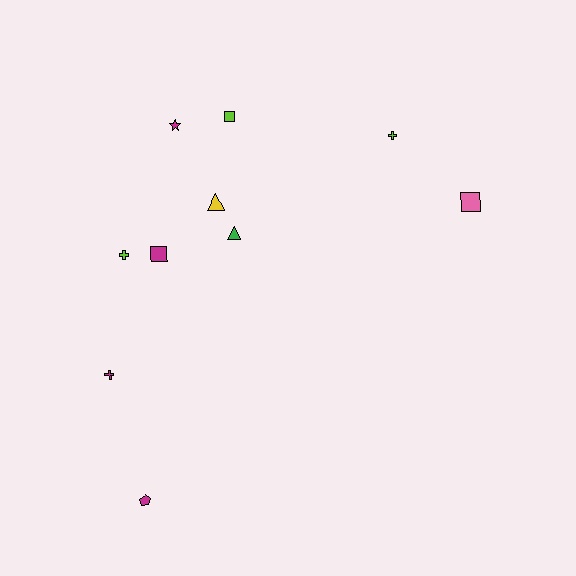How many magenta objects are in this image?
There are 4 magenta objects.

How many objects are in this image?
There are 10 objects.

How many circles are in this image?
There are no circles.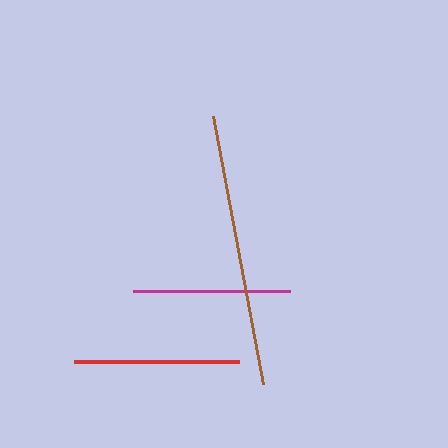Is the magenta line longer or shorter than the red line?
The red line is longer than the magenta line.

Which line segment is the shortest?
The magenta line is the shortest at approximately 157 pixels.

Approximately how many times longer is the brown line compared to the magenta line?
The brown line is approximately 1.7 times the length of the magenta line.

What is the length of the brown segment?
The brown segment is approximately 272 pixels long.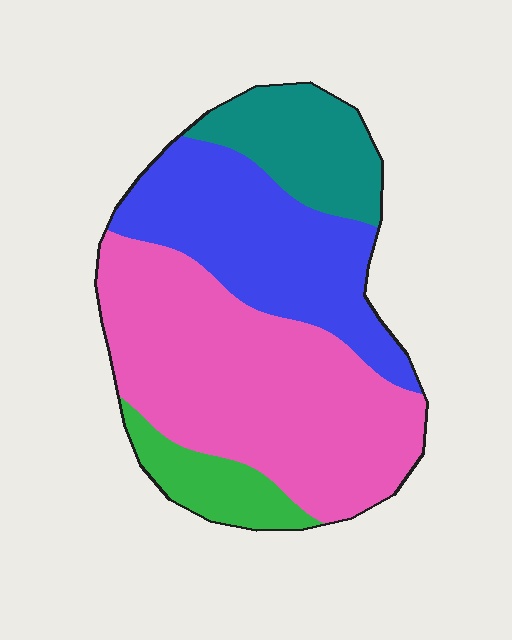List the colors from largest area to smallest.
From largest to smallest: pink, blue, teal, green.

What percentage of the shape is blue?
Blue takes up about one quarter (1/4) of the shape.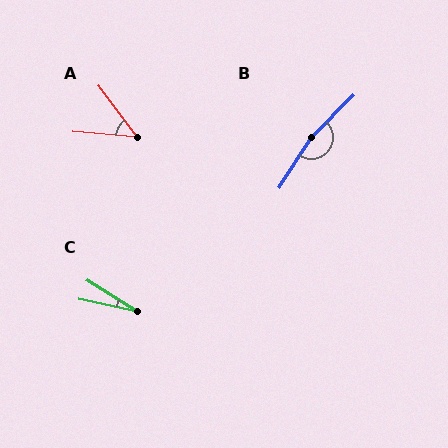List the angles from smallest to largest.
C (20°), A (48°), B (168°).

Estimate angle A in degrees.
Approximately 48 degrees.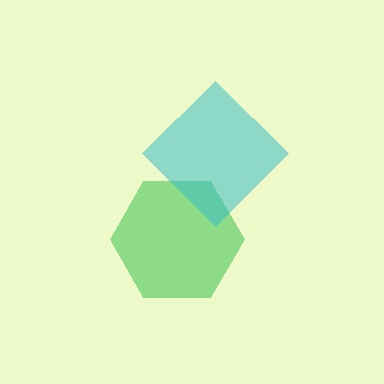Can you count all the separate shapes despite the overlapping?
Yes, there are 2 separate shapes.